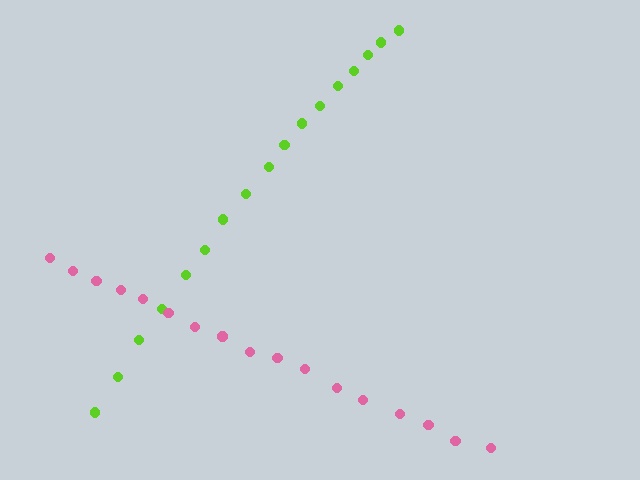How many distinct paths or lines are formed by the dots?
There are 2 distinct paths.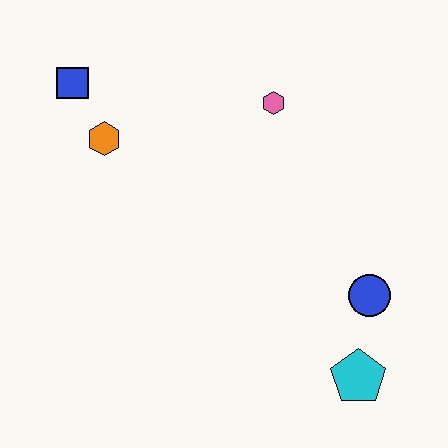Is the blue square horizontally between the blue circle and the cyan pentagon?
No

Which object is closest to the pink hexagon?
The orange hexagon is closest to the pink hexagon.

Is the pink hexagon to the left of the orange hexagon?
No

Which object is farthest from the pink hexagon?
The cyan pentagon is farthest from the pink hexagon.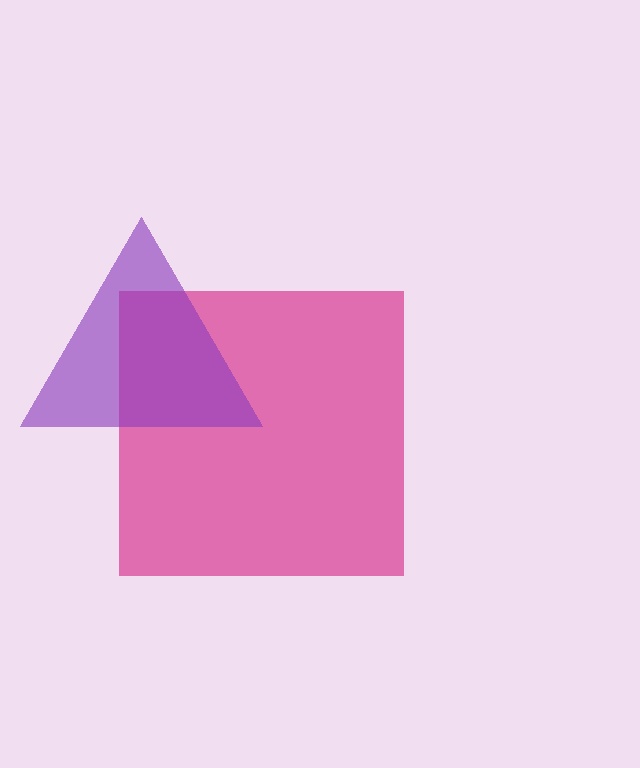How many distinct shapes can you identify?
There are 2 distinct shapes: a magenta square, a purple triangle.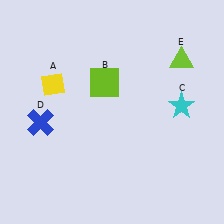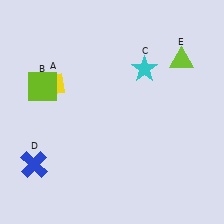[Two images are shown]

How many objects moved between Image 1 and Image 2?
3 objects moved between the two images.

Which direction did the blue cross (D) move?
The blue cross (D) moved down.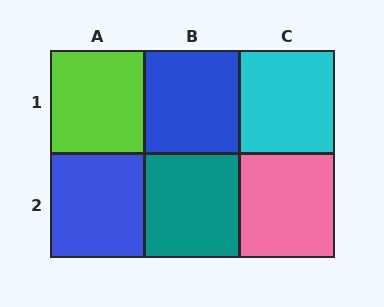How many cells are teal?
1 cell is teal.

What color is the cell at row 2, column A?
Blue.